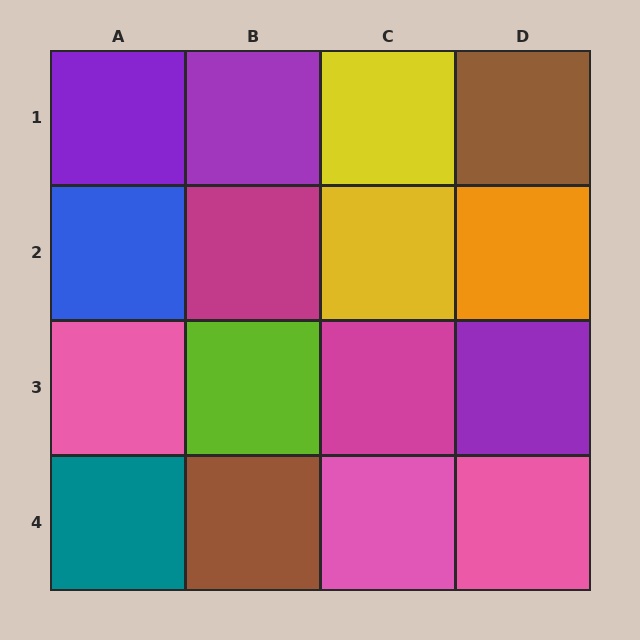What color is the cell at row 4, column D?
Pink.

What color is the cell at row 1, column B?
Purple.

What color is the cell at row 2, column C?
Yellow.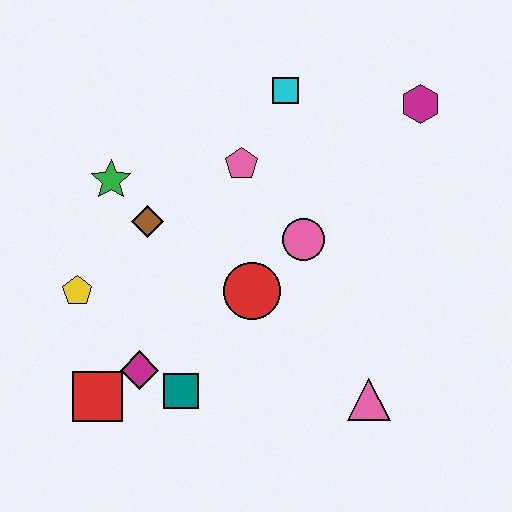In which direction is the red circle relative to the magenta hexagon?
The red circle is below the magenta hexagon.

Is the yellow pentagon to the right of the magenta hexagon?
No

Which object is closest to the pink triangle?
The red circle is closest to the pink triangle.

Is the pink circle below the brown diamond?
Yes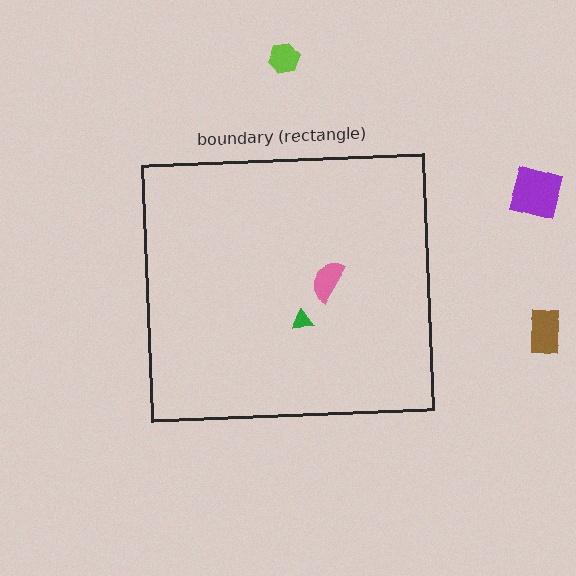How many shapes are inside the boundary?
2 inside, 3 outside.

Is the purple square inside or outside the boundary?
Outside.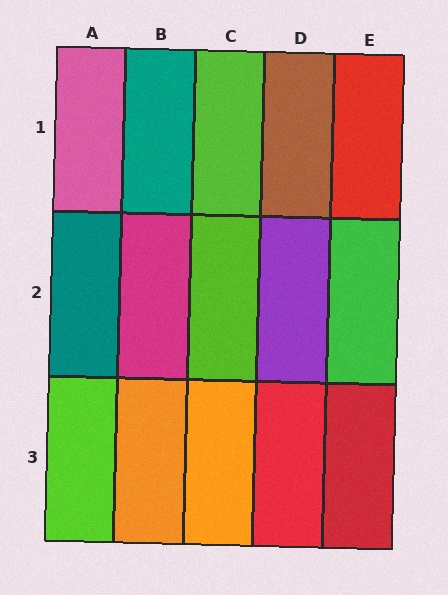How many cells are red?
3 cells are red.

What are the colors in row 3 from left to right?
Lime, orange, orange, red, red.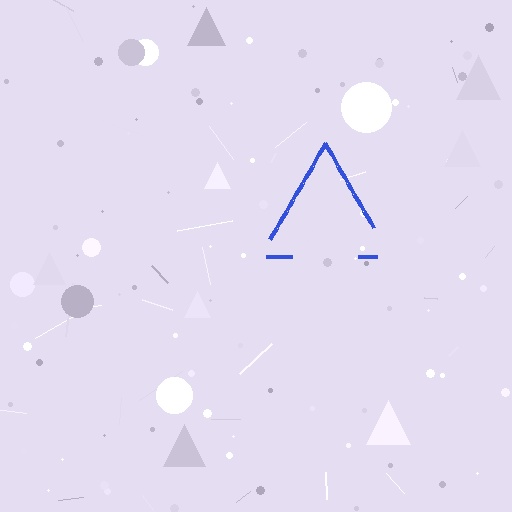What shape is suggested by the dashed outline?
The dashed outline suggests a triangle.